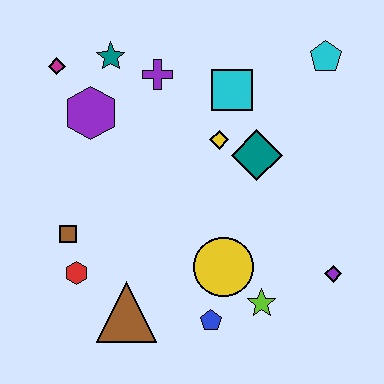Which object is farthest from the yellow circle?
The magenta diamond is farthest from the yellow circle.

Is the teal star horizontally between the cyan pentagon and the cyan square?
No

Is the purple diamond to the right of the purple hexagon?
Yes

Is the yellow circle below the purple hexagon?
Yes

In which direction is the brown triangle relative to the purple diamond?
The brown triangle is to the left of the purple diamond.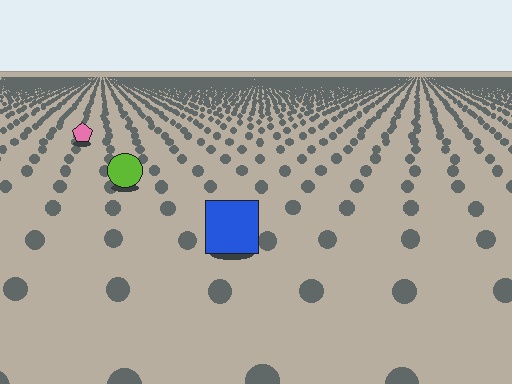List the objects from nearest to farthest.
From nearest to farthest: the blue square, the lime circle, the pink pentagon.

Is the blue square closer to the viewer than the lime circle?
Yes. The blue square is closer — you can tell from the texture gradient: the ground texture is coarser near it.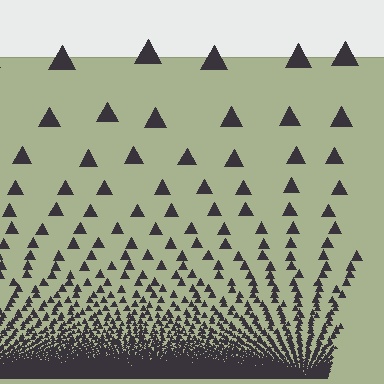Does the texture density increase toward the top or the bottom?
Density increases toward the bottom.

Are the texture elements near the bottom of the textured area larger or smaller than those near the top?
Smaller. The gradient is inverted — elements near the bottom are smaller and denser.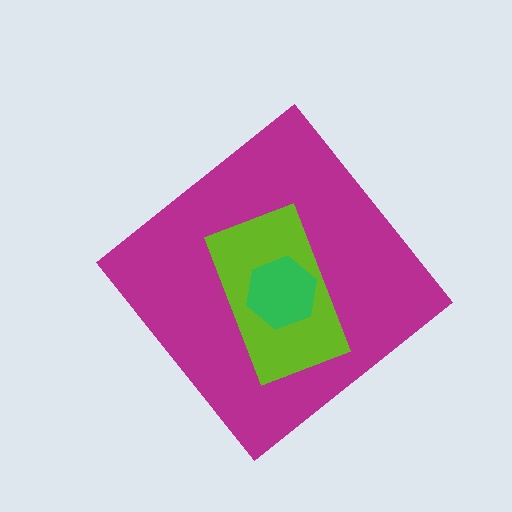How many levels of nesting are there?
3.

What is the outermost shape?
The magenta diamond.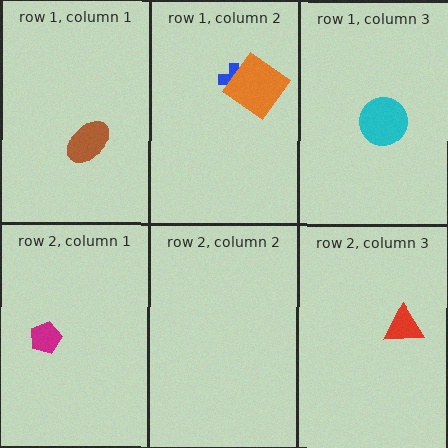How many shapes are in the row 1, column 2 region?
2.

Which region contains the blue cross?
The row 1, column 2 region.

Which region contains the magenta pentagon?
The row 2, column 1 region.